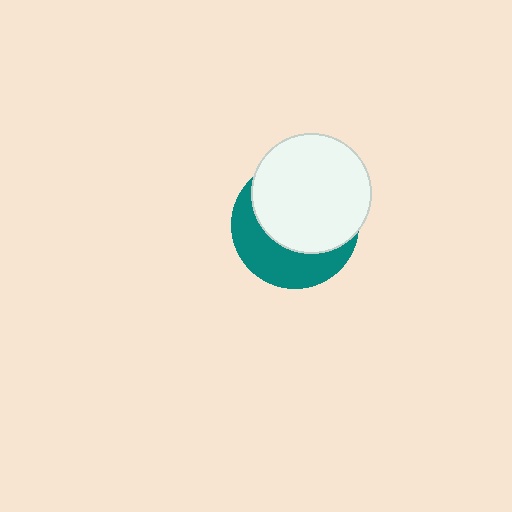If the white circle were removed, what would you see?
You would see the complete teal circle.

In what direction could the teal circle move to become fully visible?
The teal circle could move toward the lower-left. That would shift it out from behind the white circle entirely.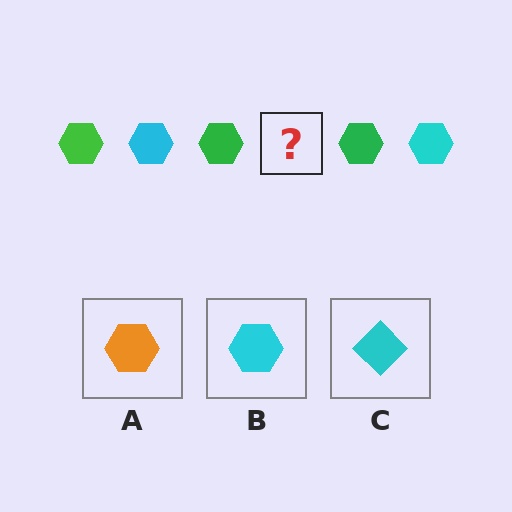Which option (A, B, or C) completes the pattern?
B.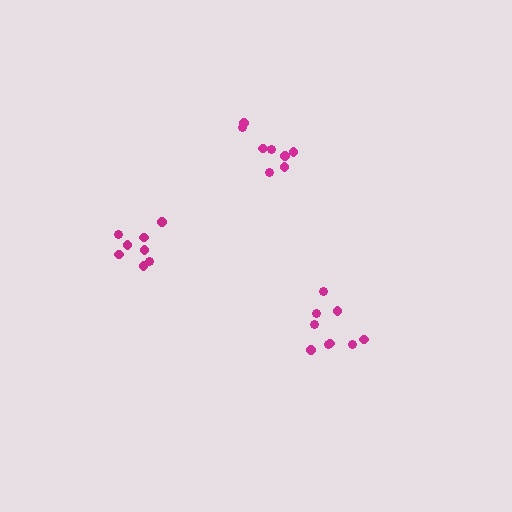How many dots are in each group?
Group 1: 9 dots, Group 2: 8 dots, Group 3: 8 dots (25 total).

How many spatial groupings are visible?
There are 3 spatial groupings.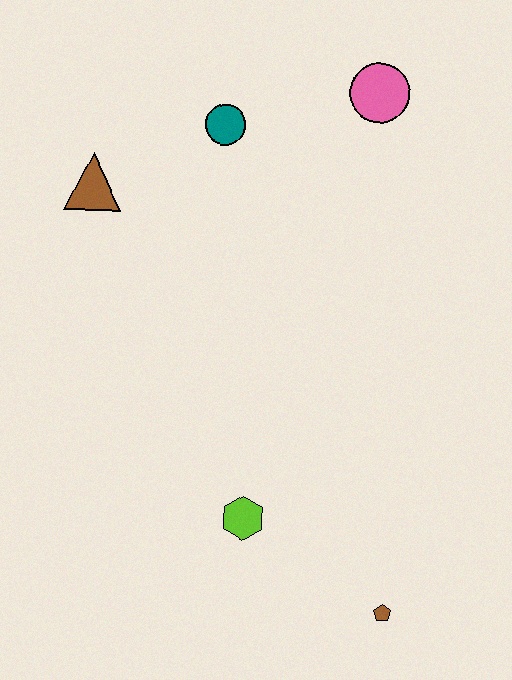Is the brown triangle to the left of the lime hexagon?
Yes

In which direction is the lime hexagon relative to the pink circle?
The lime hexagon is below the pink circle.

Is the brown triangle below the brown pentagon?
No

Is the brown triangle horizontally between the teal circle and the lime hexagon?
No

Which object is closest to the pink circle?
The teal circle is closest to the pink circle.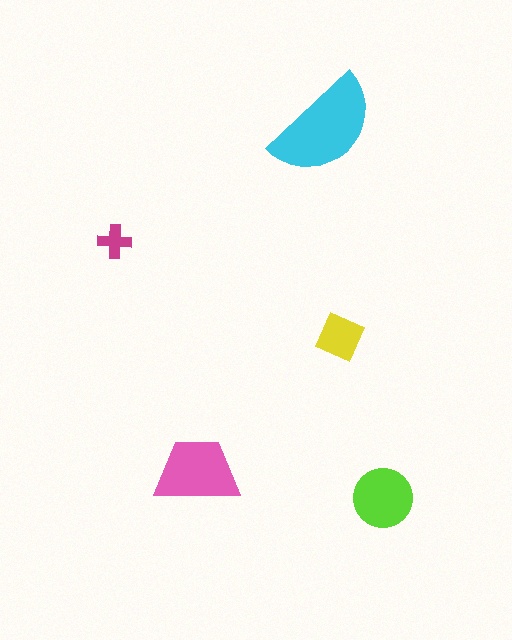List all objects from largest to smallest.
The cyan semicircle, the pink trapezoid, the lime circle, the yellow square, the magenta cross.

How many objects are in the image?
There are 5 objects in the image.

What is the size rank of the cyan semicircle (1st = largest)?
1st.